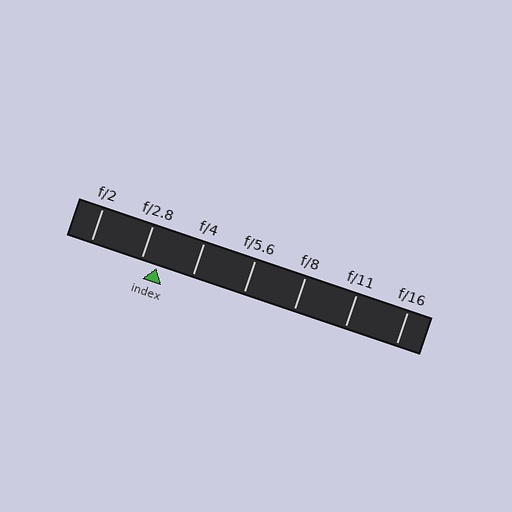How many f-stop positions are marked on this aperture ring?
There are 7 f-stop positions marked.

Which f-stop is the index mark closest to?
The index mark is closest to f/2.8.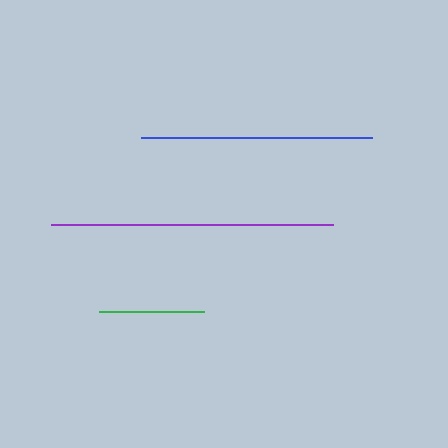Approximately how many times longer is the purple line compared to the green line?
The purple line is approximately 2.7 times the length of the green line.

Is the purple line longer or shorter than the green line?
The purple line is longer than the green line.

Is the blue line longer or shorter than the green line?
The blue line is longer than the green line.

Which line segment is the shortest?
The green line is the shortest at approximately 105 pixels.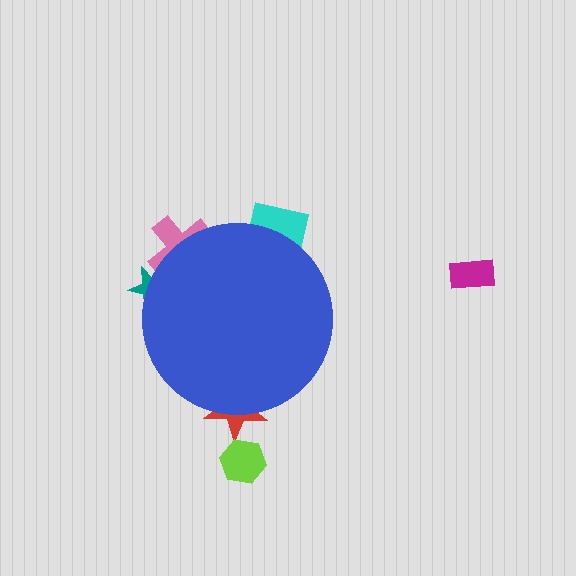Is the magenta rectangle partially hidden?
No, the magenta rectangle is fully visible.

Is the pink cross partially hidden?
Yes, the pink cross is partially hidden behind the blue circle.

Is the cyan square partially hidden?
Yes, the cyan square is partially hidden behind the blue circle.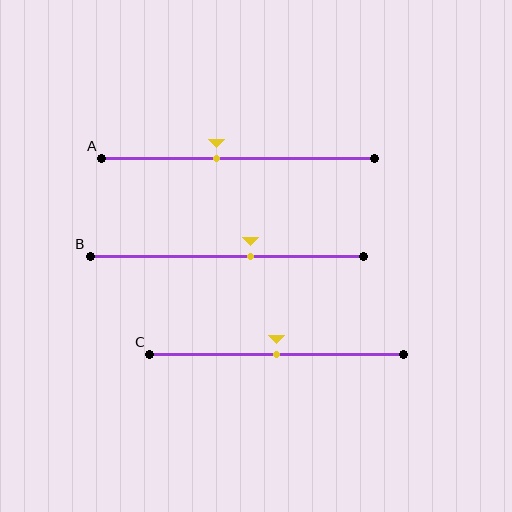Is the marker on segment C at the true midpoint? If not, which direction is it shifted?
Yes, the marker on segment C is at the true midpoint.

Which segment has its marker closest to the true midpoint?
Segment C has its marker closest to the true midpoint.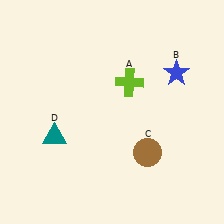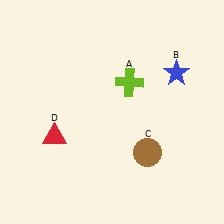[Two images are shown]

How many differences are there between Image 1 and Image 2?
There is 1 difference between the two images.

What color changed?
The triangle (D) changed from teal in Image 1 to red in Image 2.